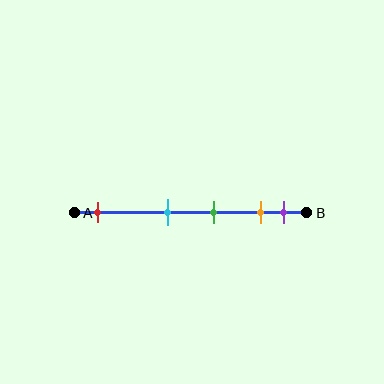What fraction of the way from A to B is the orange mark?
The orange mark is approximately 80% (0.8) of the way from A to B.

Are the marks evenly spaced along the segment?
No, the marks are not evenly spaced.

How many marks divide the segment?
There are 5 marks dividing the segment.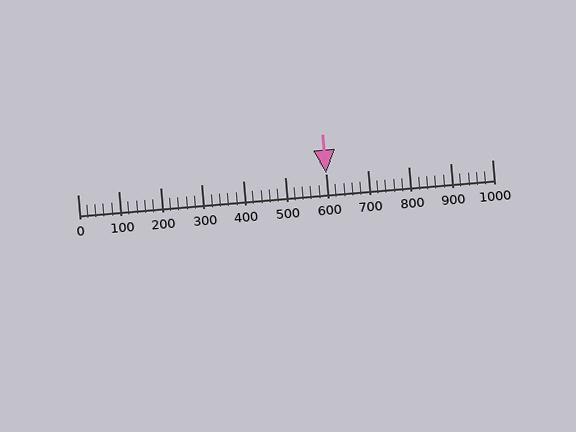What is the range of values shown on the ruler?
The ruler shows values from 0 to 1000.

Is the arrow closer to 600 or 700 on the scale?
The arrow is closer to 600.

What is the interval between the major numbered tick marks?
The major tick marks are spaced 100 units apart.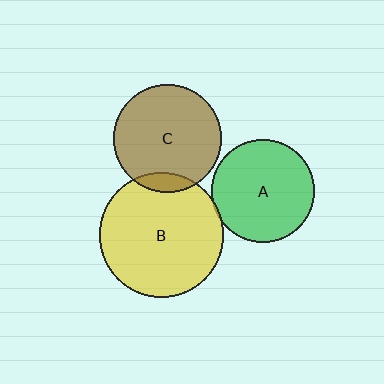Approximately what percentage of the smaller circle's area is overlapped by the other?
Approximately 5%.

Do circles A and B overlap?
Yes.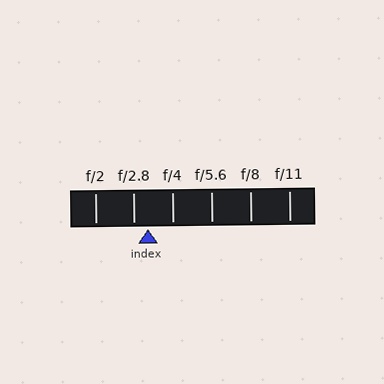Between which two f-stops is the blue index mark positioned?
The index mark is between f/2.8 and f/4.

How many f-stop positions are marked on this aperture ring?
There are 6 f-stop positions marked.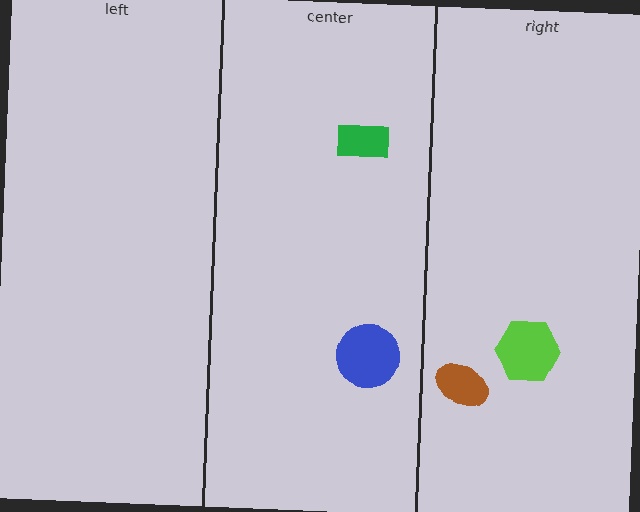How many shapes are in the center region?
2.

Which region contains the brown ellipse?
The right region.